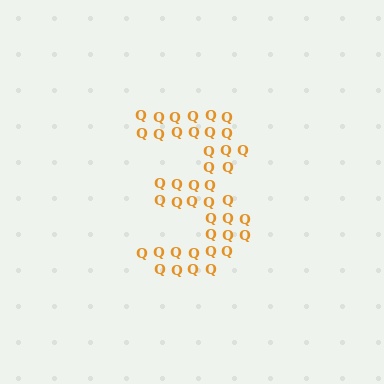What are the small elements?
The small elements are letter Q's.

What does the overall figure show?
The overall figure shows the digit 3.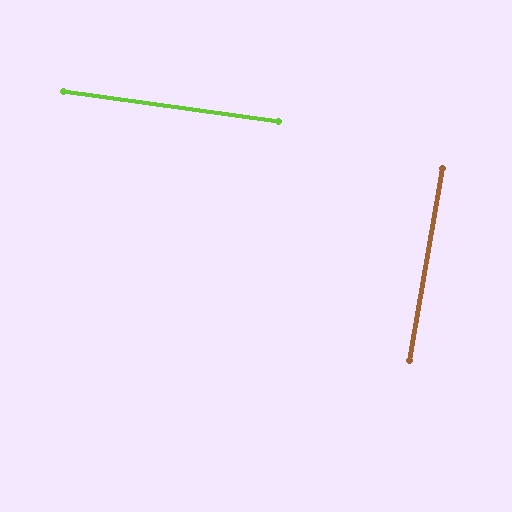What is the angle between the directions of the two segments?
Approximately 88 degrees.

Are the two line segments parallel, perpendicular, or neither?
Perpendicular — they meet at approximately 88°.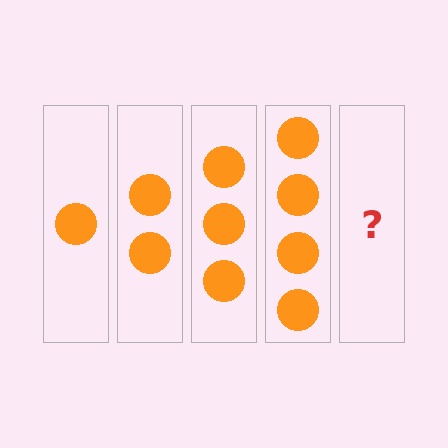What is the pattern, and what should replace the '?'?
The pattern is that each step adds one more circle. The '?' should be 5 circles.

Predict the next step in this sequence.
The next step is 5 circles.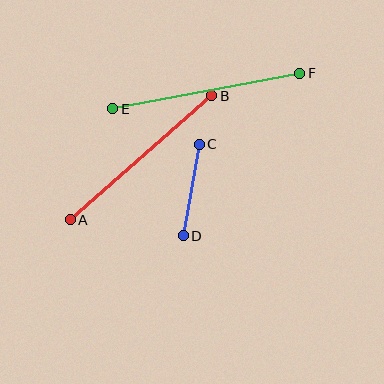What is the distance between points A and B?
The distance is approximately 189 pixels.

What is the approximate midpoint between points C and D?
The midpoint is at approximately (191, 190) pixels.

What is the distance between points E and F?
The distance is approximately 190 pixels.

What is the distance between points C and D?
The distance is approximately 93 pixels.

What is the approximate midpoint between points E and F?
The midpoint is at approximately (206, 91) pixels.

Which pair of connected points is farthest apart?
Points E and F are farthest apart.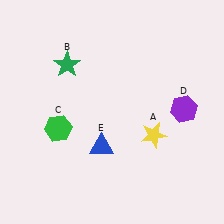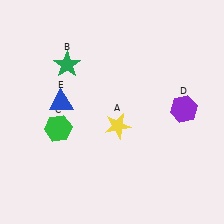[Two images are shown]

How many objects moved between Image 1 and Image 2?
2 objects moved between the two images.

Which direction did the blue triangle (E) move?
The blue triangle (E) moved up.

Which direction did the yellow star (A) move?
The yellow star (A) moved left.